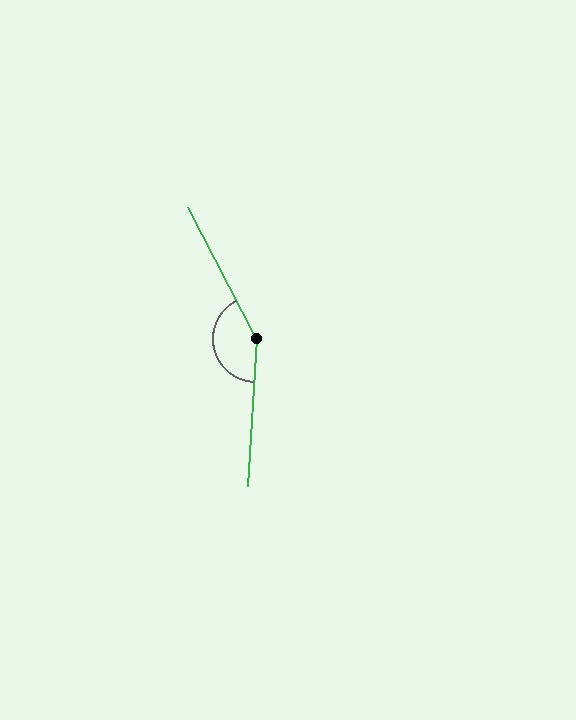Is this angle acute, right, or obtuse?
It is obtuse.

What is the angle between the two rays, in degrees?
Approximately 149 degrees.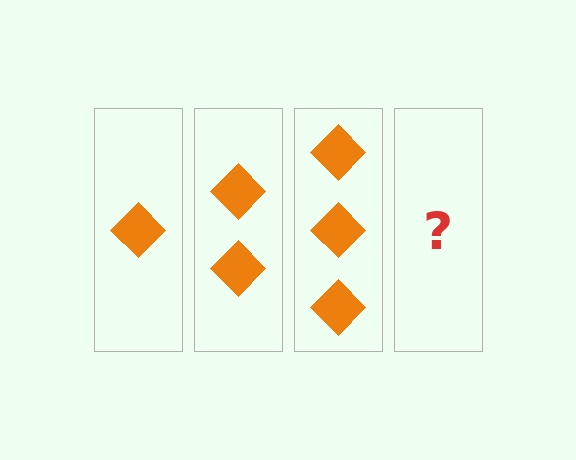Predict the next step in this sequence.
The next step is 4 diamonds.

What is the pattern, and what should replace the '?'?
The pattern is that each step adds one more diamond. The '?' should be 4 diamonds.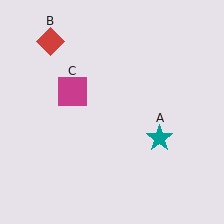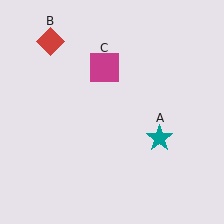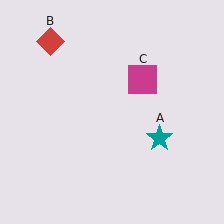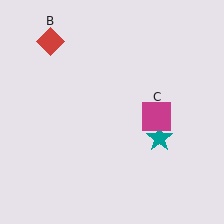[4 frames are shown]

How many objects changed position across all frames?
1 object changed position: magenta square (object C).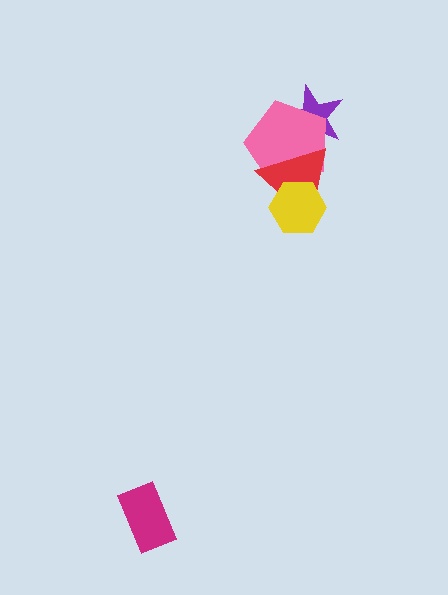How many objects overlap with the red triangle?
3 objects overlap with the red triangle.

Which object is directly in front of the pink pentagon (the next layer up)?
The red triangle is directly in front of the pink pentagon.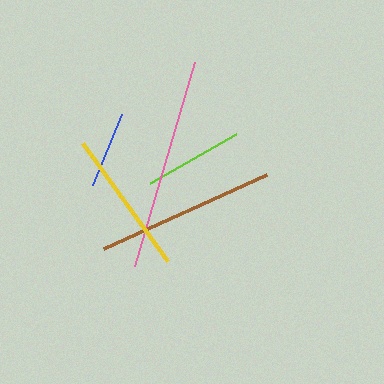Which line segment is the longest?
The pink line is the longest at approximately 213 pixels.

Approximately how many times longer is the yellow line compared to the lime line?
The yellow line is approximately 1.5 times the length of the lime line.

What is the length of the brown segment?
The brown segment is approximately 179 pixels long.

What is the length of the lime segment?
The lime segment is approximately 99 pixels long.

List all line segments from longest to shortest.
From longest to shortest: pink, brown, yellow, lime, blue.